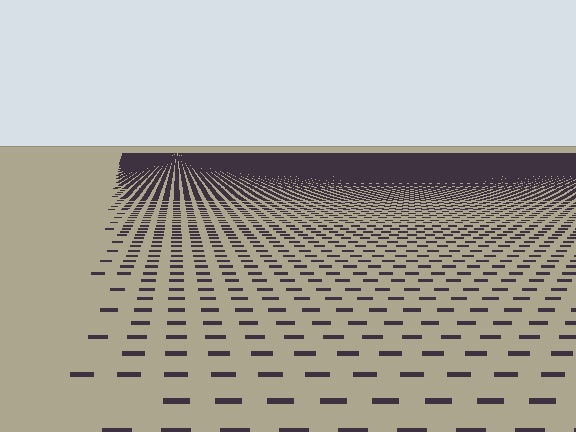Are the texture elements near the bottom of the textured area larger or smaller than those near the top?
Larger. Near the bottom, elements are closer to the viewer and appear at a bigger on-screen size.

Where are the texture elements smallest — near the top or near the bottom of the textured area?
Near the top.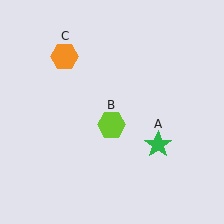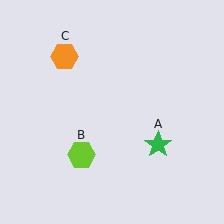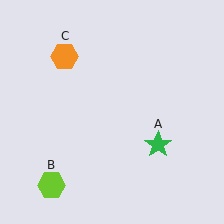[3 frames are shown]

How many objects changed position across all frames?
1 object changed position: lime hexagon (object B).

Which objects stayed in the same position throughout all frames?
Green star (object A) and orange hexagon (object C) remained stationary.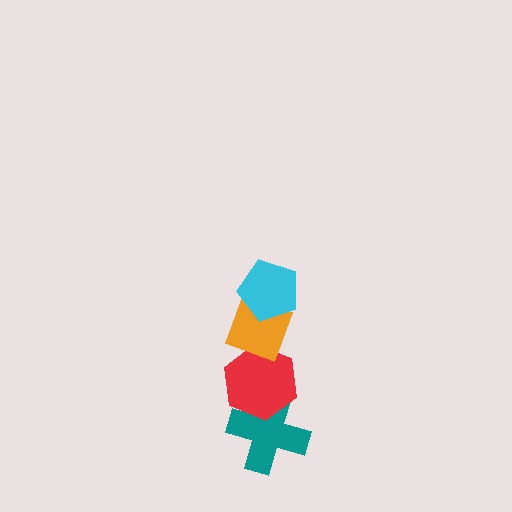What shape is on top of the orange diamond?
The cyan pentagon is on top of the orange diamond.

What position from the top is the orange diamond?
The orange diamond is 2nd from the top.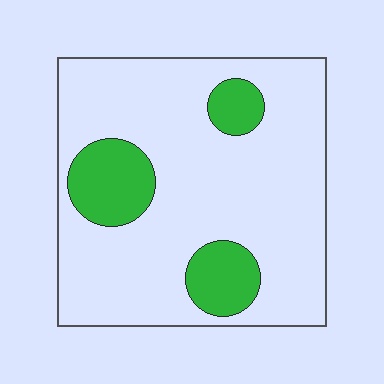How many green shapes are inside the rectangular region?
3.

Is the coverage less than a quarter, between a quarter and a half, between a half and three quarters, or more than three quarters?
Less than a quarter.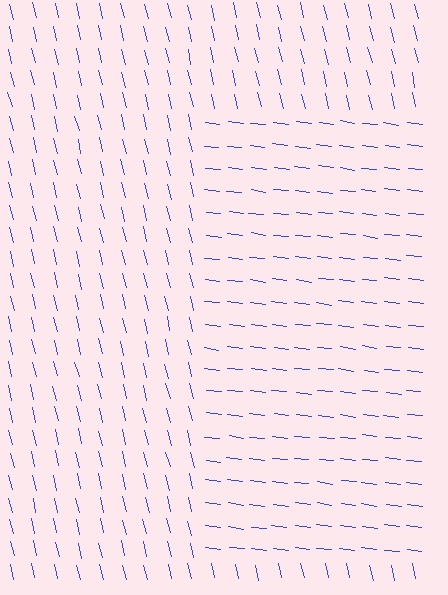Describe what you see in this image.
The image is filled with small blue line segments. A rectangle region in the image has lines oriented differently from the surrounding lines, creating a visible texture boundary.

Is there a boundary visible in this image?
Yes, there is a texture boundary formed by a change in line orientation.